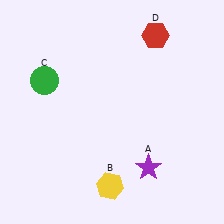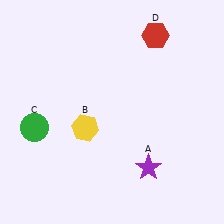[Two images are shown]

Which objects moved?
The objects that moved are: the yellow hexagon (B), the green circle (C).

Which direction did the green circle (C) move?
The green circle (C) moved down.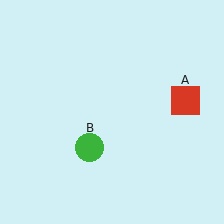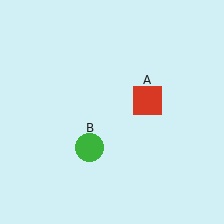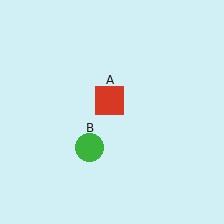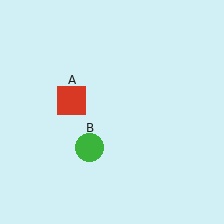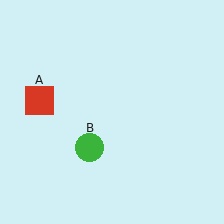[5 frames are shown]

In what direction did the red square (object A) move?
The red square (object A) moved left.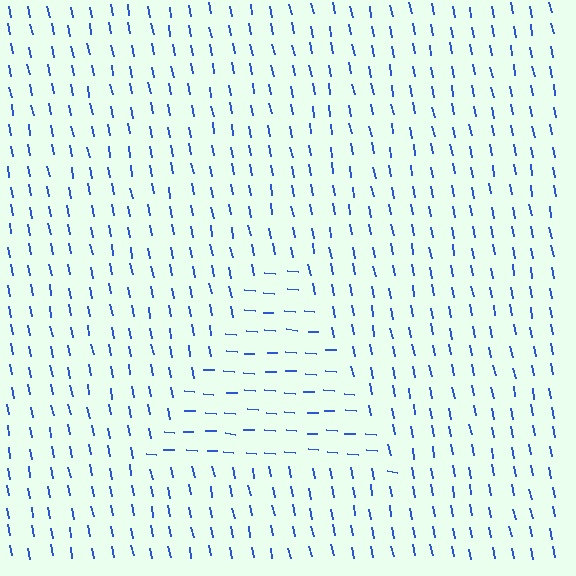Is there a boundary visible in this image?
Yes, there is a texture boundary formed by a change in line orientation.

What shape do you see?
I see a triangle.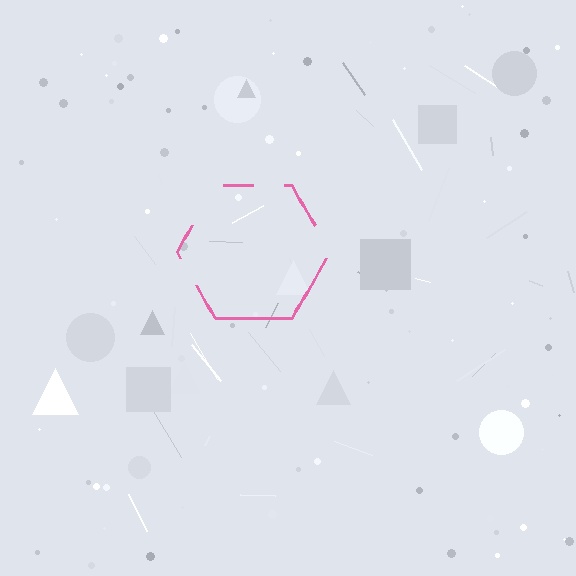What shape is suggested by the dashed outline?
The dashed outline suggests a hexagon.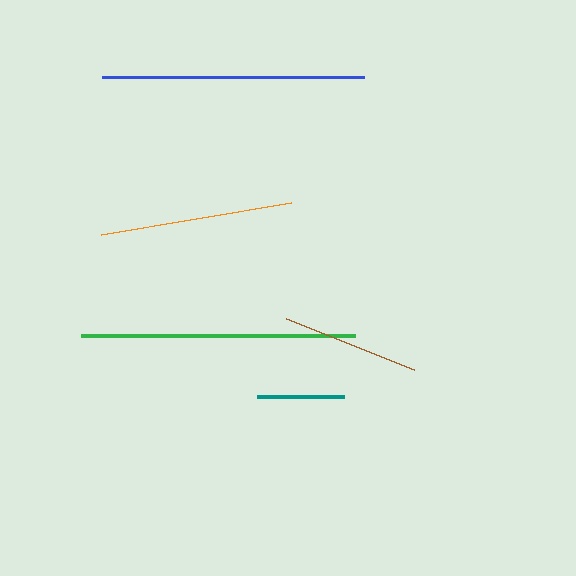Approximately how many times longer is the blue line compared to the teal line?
The blue line is approximately 3.0 times the length of the teal line.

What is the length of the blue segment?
The blue segment is approximately 262 pixels long.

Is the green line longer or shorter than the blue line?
The green line is longer than the blue line.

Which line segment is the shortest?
The teal line is the shortest at approximately 87 pixels.